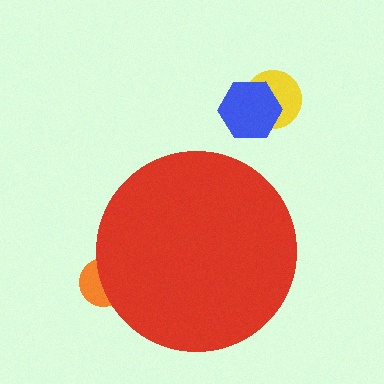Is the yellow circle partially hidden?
No, the yellow circle is fully visible.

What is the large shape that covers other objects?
A red circle.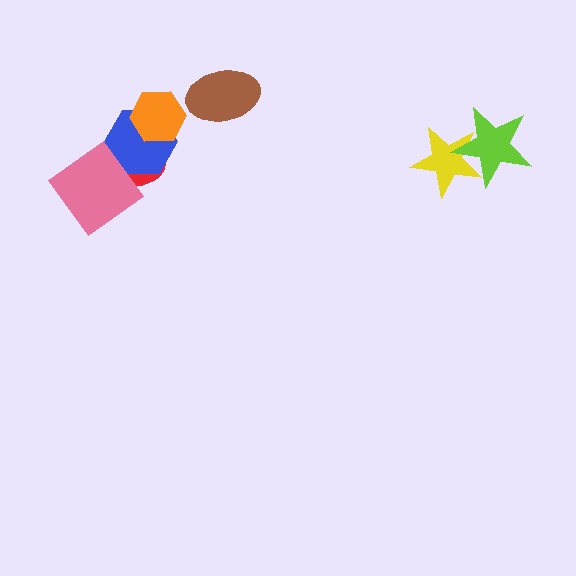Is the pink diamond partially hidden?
No, no other shape covers it.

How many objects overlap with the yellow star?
1 object overlaps with the yellow star.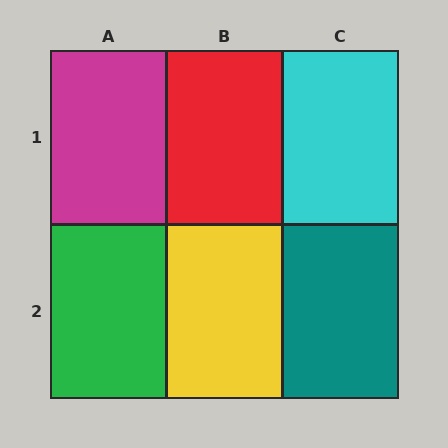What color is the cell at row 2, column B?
Yellow.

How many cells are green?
1 cell is green.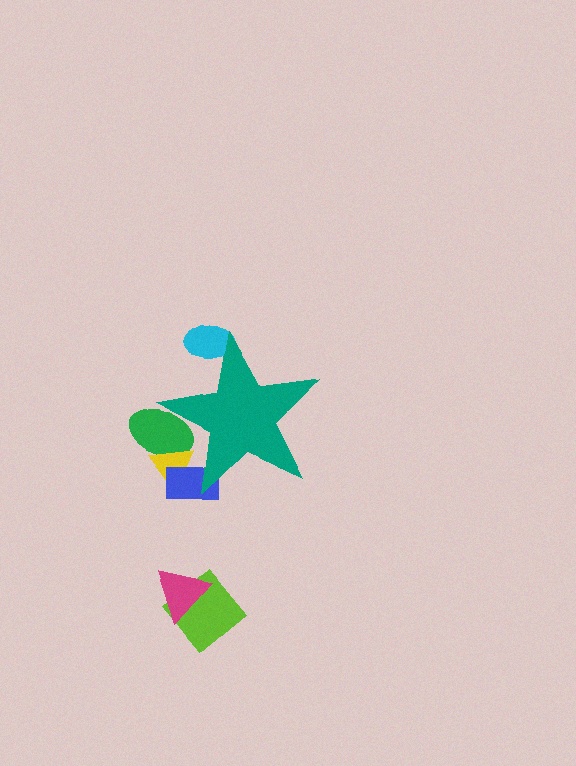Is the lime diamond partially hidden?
No, the lime diamond is fully visible.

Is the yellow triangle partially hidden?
Yes, the yellow triangle is partially hidden behind the teal star.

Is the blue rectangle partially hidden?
Yes, the blue rectangle is partially hidden behind the teal star.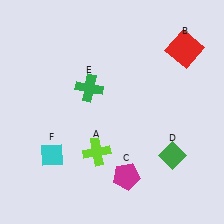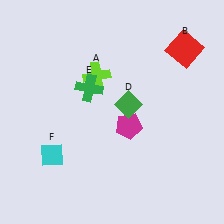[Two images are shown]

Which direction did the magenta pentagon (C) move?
The magenta pentagon (C) moved up.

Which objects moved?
The objects that moved are: the lime cross (A), the magenta pentagon (C), the green diamond (D).